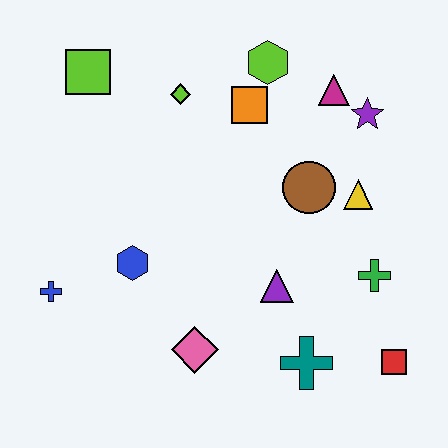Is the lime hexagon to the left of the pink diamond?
No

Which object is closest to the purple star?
The magenta triangle is closest to the purple star.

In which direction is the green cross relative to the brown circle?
The green cross is below the brown circle.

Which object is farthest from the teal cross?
The lime square is farthest from the teal cross.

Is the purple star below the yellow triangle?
No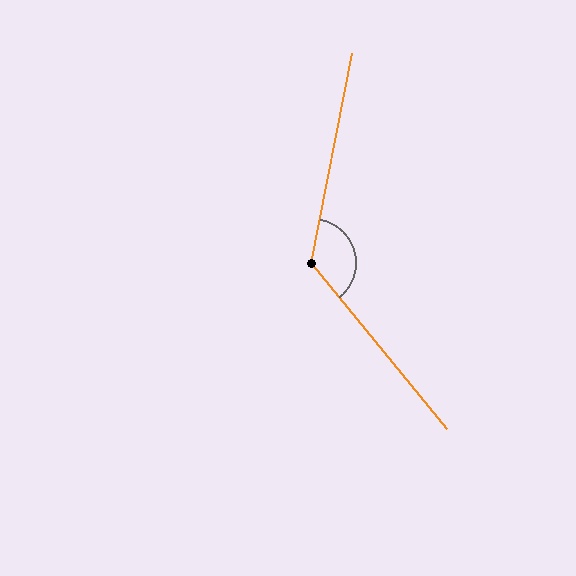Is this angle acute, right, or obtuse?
It is obtuse.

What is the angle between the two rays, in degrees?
Approximately 130 degrees.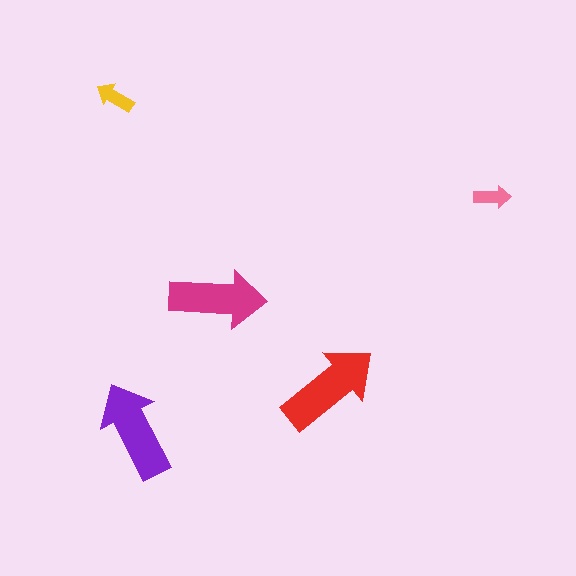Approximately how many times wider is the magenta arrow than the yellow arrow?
About 2.5 times wider.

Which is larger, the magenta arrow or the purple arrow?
The purple one.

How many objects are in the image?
There are 5 objects in the image.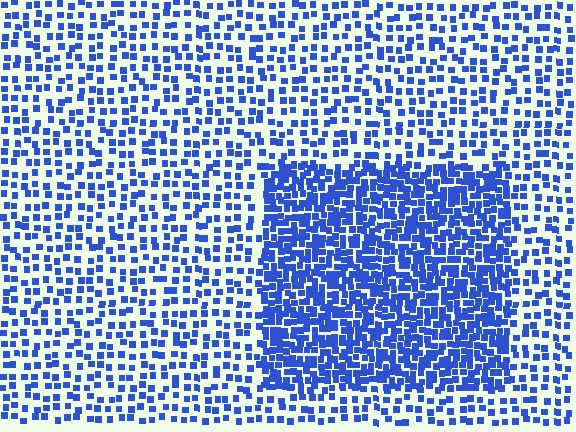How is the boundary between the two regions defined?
The boundary is defined by a change in element density (approximately 2.2x ratio). All elements are the same color, size, and shape.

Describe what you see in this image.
The image contains small blue elements arranged at two different densities. A rectangle-shaped region is visible where the elements are more densely packed than the surrounding area.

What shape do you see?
I see a rectangle.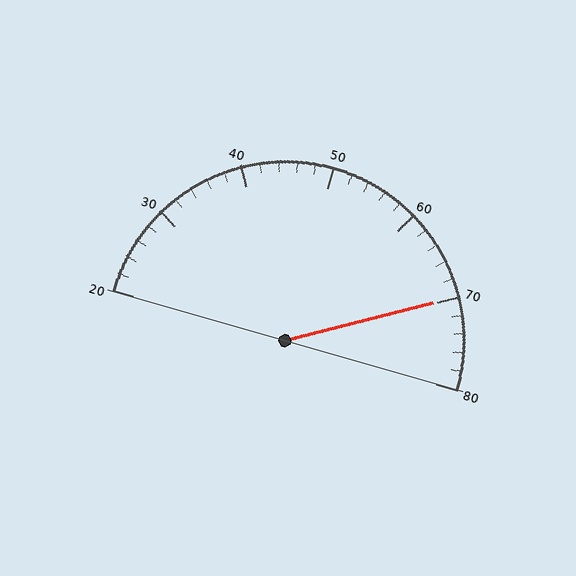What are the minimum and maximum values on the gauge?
The gauge ranges from 20 to 80.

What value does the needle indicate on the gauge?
The needle indicates approximately 70.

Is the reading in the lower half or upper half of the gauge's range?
The reading is in the upper half of the range (20 to 80).